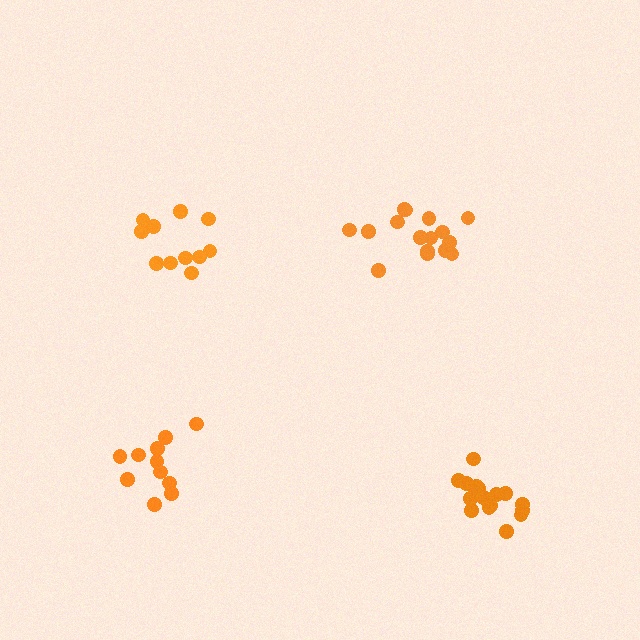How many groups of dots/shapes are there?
There are 4 groups.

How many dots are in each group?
Group 1: 16 dots, Group 2: 11 dots, Group 3: 17 dots, Group 4: 11 dots (55 total).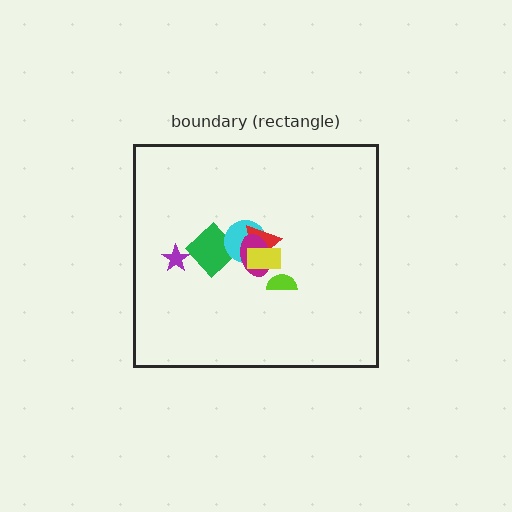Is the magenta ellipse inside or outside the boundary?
Inside.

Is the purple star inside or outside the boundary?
Inside.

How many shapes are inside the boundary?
7 inside, 0 outside.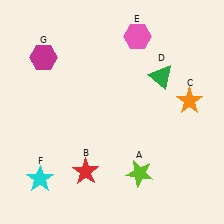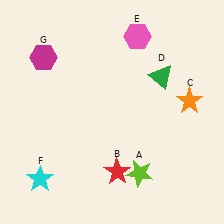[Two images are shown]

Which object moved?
The red star (B) moved right.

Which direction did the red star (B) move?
The red star (B) moved right.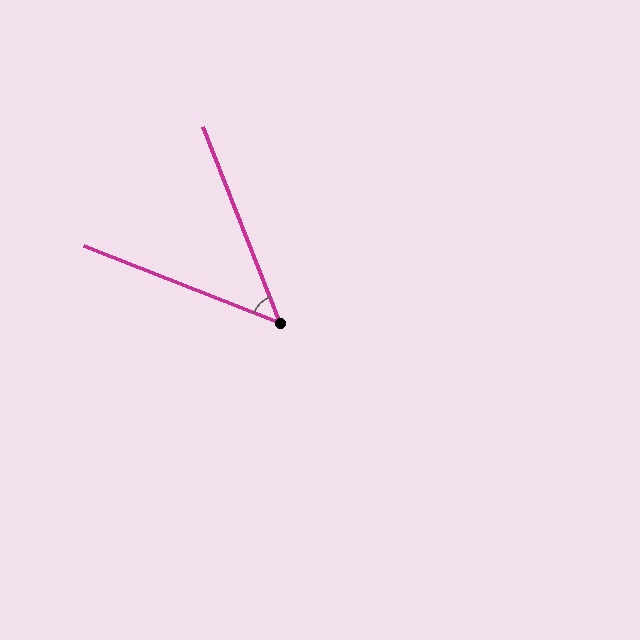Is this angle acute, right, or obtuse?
It is acute.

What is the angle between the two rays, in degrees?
Approximately 47 degrees.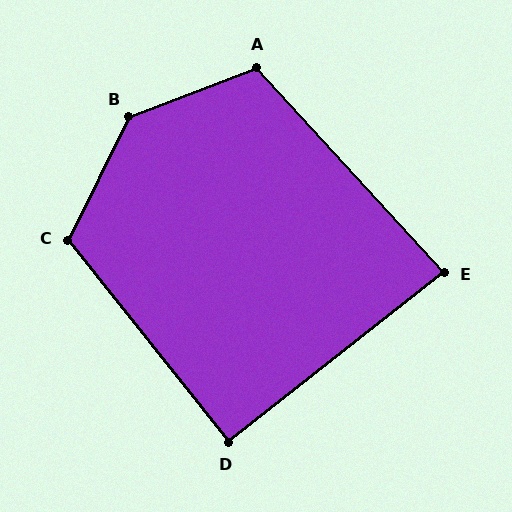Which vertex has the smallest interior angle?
E, at approximately 86 degrees.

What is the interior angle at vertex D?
Approximately 90 degrees (approximately right).